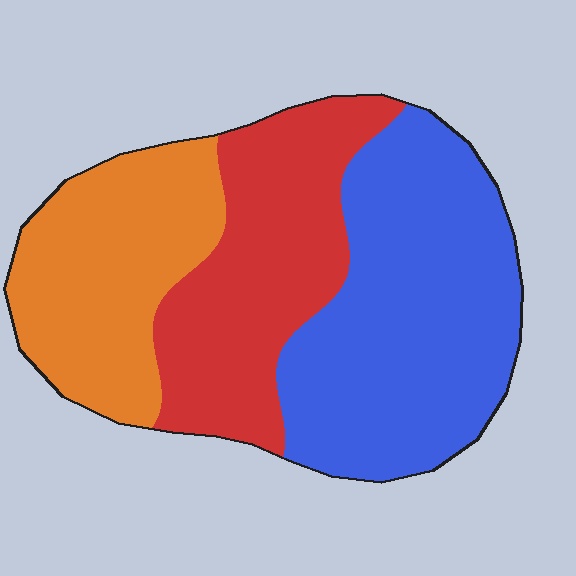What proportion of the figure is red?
Red takes up about one third (1/3) of the figure.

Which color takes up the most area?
Blue, at roughly 40%.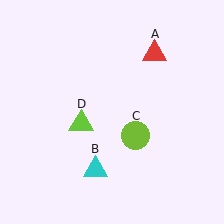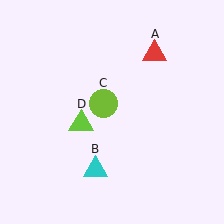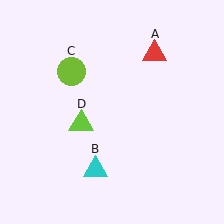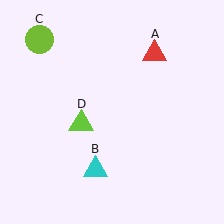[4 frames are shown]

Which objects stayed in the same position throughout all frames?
Red triangle (object A) and cyan triangle (object B) and lime triangle (object D) remained stationary.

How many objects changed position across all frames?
1 object changed position: lime circle (object C).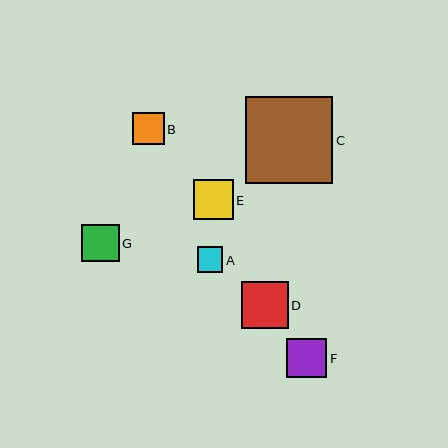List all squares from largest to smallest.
From largest to smallest: C, D, E, F, G, B, A.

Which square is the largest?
Square C is the largest with a size of approximately 87 pixels.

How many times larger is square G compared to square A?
Square G is approximately 1.5 times the size of square A.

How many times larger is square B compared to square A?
Square B is approximately 1.2 times the size of square A.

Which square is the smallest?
Square A is the smallest with a size of approximately 25 pixels.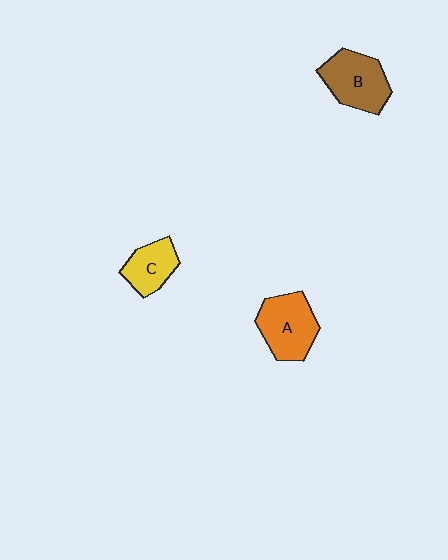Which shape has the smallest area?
Shape C (yellow).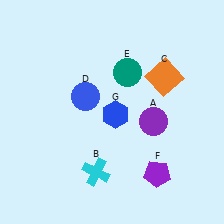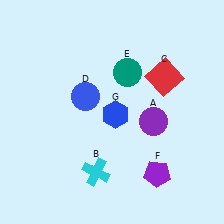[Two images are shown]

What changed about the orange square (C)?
In Image 1, C is orange. In Image 2, it changed to red.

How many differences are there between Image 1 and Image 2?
There is 1 difference between the two images.